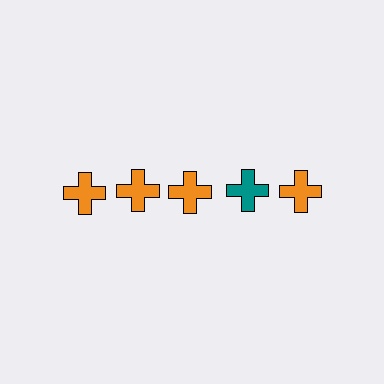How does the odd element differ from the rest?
It has a different color: teal instead of orange.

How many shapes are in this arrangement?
There are 5 shapes arranged in a grid pattern.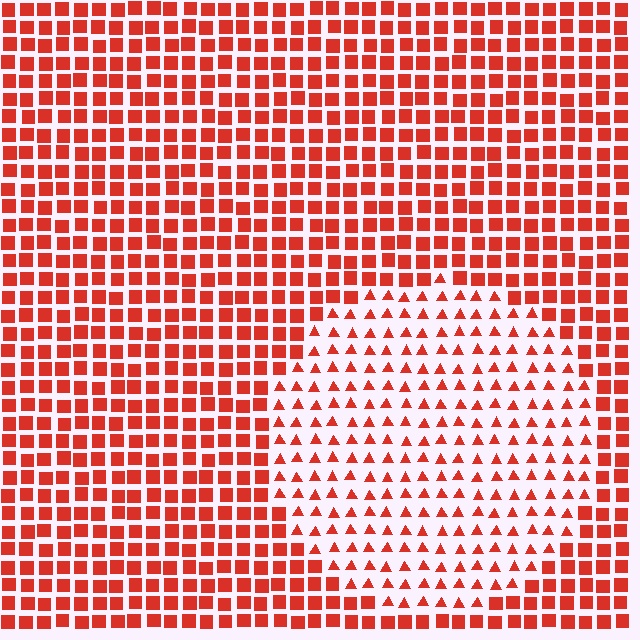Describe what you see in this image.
The image is filled with small red elements arranged in a uniform grid. A circle-shaped region contains triangles, while the surrounding area contains squares. The boundary is defined purely by the change in element shape.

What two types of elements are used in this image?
The image uses triangles inside the circle region and squares outside it.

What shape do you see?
I see a circle.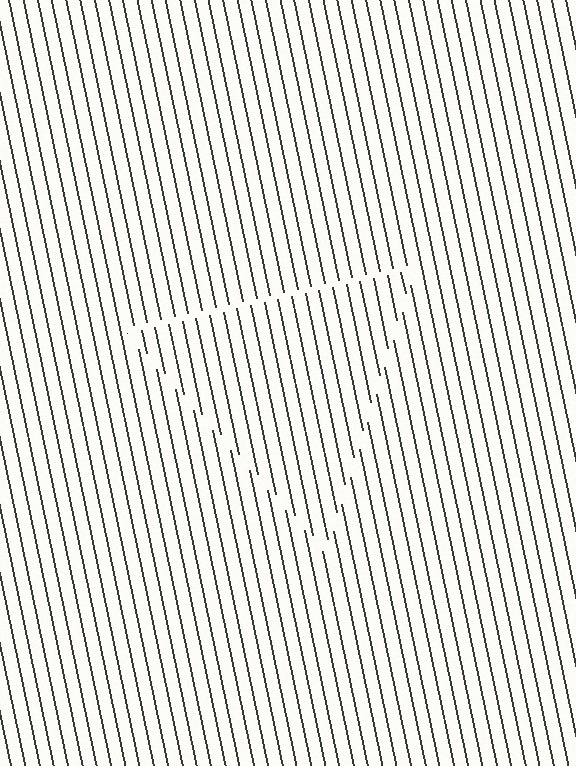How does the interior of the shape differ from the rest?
The interior of the shape contains the same grating, shifted by half a period — the contour is defined by the phase discontinuity where line-ends from the inner and outer gratings abut.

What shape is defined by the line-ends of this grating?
An illusory triangle. The interior of the shape contains the same grating, shifted by half a period — the contour is defined by the phase discontinuity where line-ends from the inner and outer gratings abut.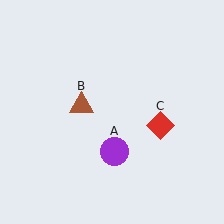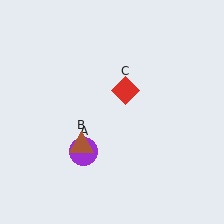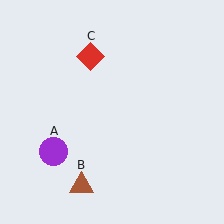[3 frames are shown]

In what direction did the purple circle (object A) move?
The purple circle (object A) moved left.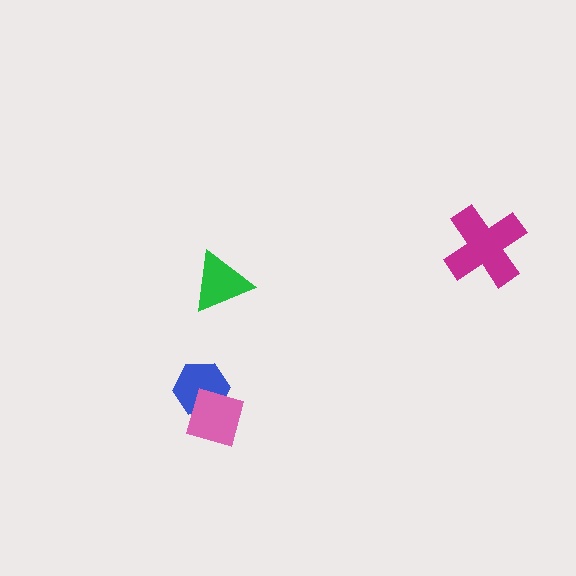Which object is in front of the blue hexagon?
The pink diamond is in front of the blue hexagon.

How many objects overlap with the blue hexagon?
1 object overlaps with the blue hexagon.